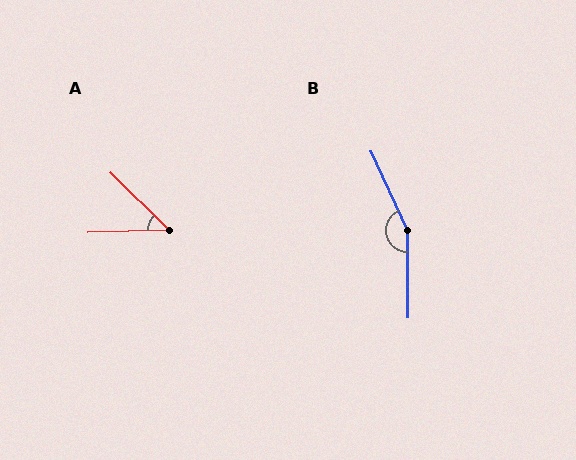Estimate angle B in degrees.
Approximately 156 degrees.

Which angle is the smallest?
A, at approximately 46 degrees.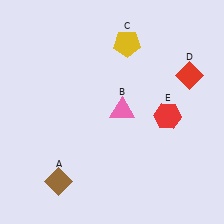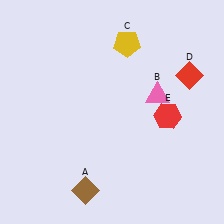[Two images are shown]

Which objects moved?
The objects that moved are: the brown diamond (A), the pink triangle (B).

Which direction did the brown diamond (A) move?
The brown diamond (A) moved right.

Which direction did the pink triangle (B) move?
The pink triangle (B) moved right.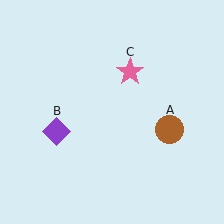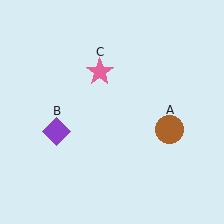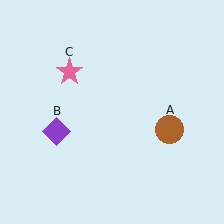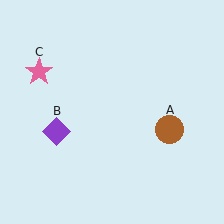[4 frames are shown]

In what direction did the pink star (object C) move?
The pink star (object C) moved left.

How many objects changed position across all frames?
1 object changed position: pink star (object C).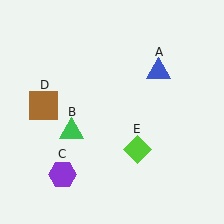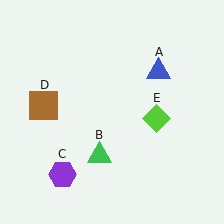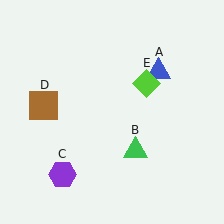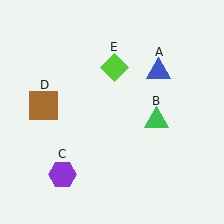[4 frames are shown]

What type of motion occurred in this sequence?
The green triangle (object B), lime diamond (object E) rotated counterclockwise around the center of the scene.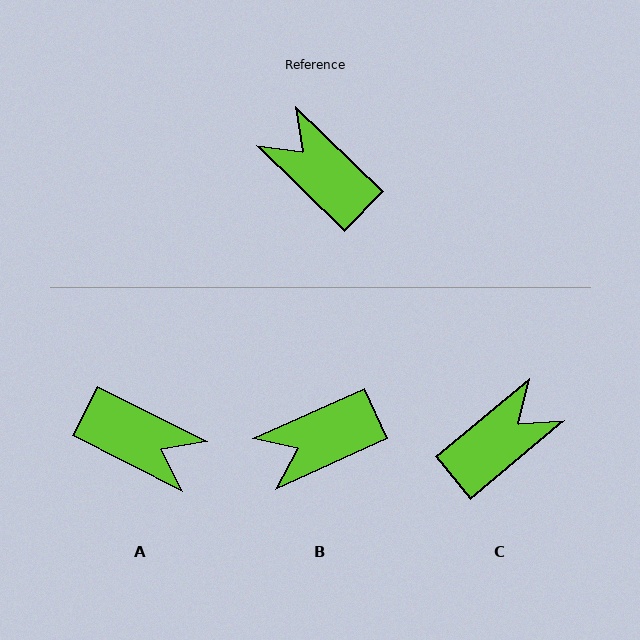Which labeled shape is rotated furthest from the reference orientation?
A, about 162 degrees away.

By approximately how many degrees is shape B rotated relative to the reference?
Approximately 69 degrees counter-clockwise.